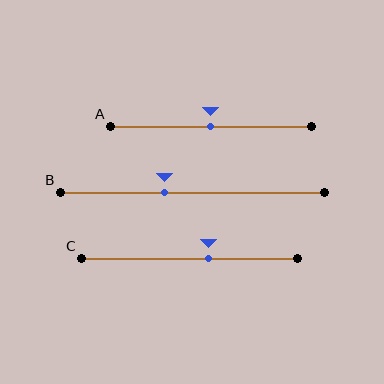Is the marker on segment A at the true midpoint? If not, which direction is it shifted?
Yes, the marker on segment A is at the true midpoint.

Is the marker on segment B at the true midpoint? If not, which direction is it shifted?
No, the marker on segment B is shifted to the left by about 11% of the segment length.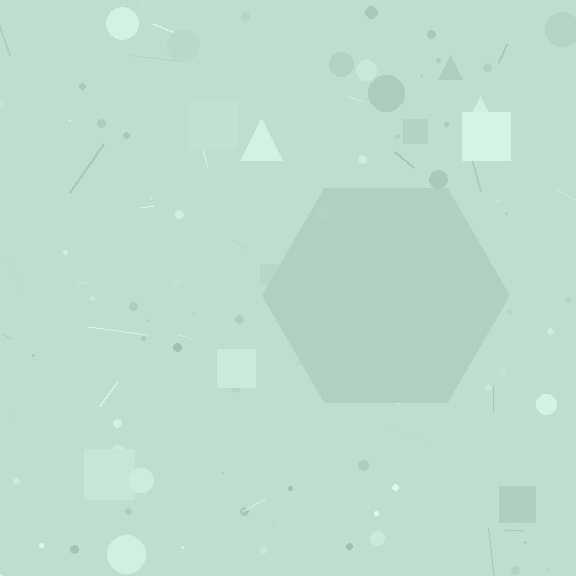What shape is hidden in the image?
A hexagon is hidden in the image.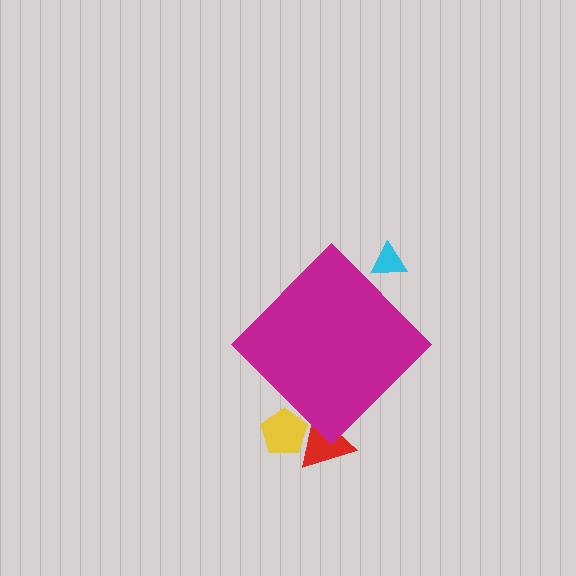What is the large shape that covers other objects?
A magenta diamond.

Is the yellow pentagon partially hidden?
Yes, the yellow pentagon is partially hidden behind the magenta diamond.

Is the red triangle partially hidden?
Yes, the red triangle is partially hidden behind the magenta diamond.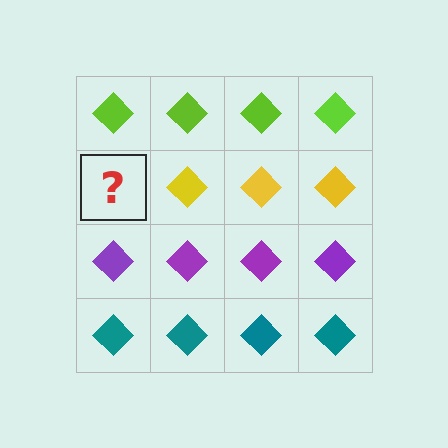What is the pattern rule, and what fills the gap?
The rule is that each row has a consistent color. The gap should be filled with a yellow diamond.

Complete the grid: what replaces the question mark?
The question mark should be replaced with a yellow diamond.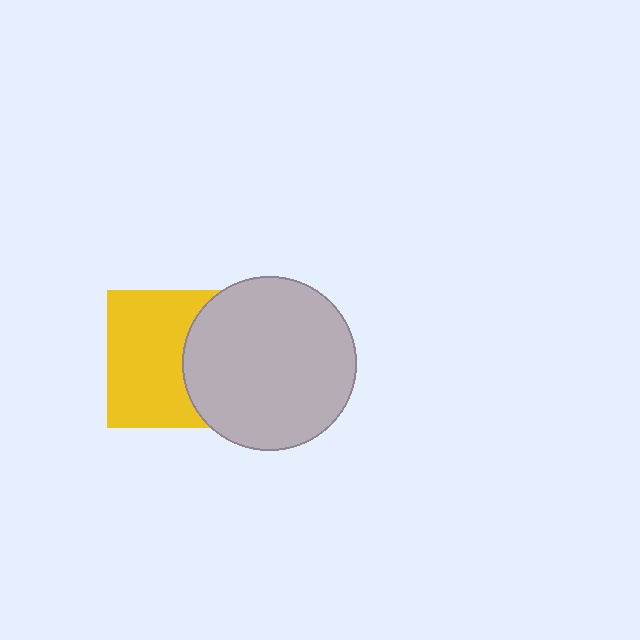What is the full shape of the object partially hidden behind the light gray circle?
The partially hidden object is a yellow square.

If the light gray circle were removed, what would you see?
You would see the complete yellow square.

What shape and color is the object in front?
The object in front is a light gray circle.